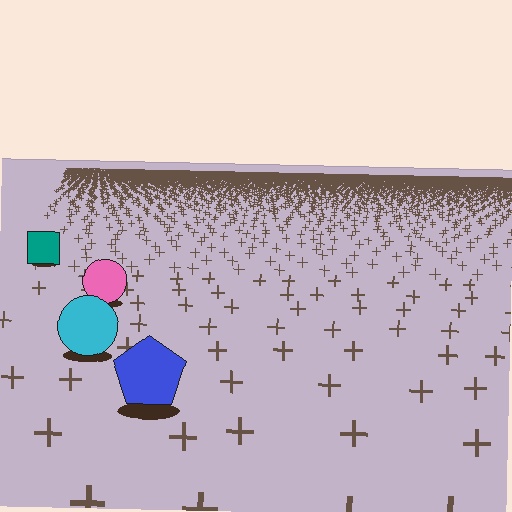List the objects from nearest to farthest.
From nearest to farthest: the blue pentagon, the cyan circle, the pink circle, the teal square.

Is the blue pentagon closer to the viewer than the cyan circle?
Yes. The blue pentagon is closer — you can tell from the texture gradient: the ground texture is coarser near it.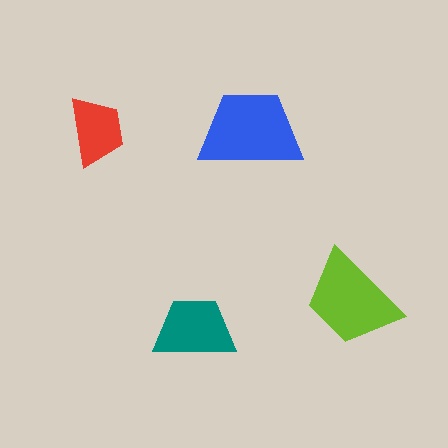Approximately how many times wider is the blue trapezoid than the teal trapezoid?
About 1.5 times wider.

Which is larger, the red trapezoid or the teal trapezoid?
The teal one.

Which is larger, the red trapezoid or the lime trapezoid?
The lime one.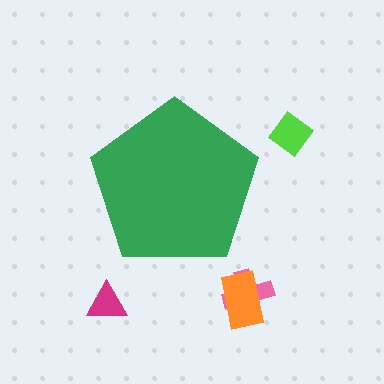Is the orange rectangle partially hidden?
No, the orange rectangle is fully visible.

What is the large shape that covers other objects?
A green pentagon.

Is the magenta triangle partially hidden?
No, the magenta triangle is fully visible.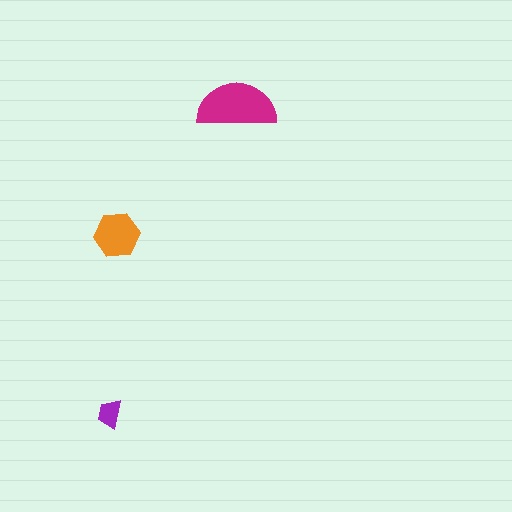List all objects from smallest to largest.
The purple trapezoid, the orange hexagon, the magenta semicircle.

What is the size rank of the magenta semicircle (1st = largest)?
1st.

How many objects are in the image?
There are 3 objects in the image.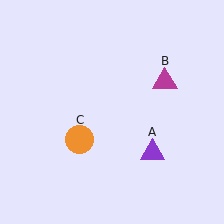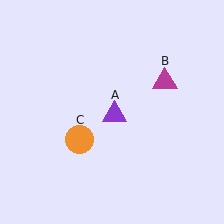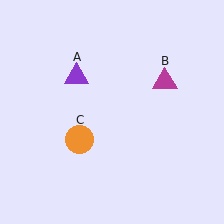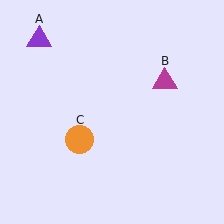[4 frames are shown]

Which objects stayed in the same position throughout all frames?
Magenta triangle (object B) and orange circle (object C) remained stationary.